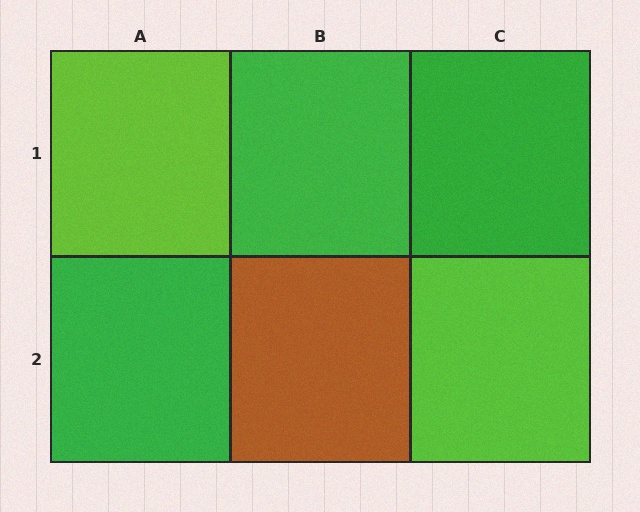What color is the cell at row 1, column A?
Lime.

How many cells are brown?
1 cell is brown.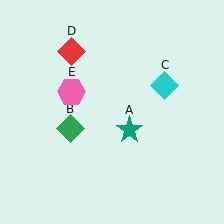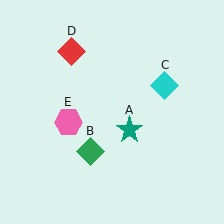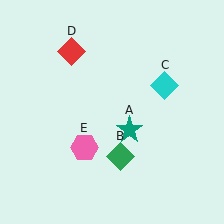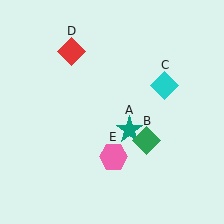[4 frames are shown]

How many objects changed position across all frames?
2 objects changed position: green diamond (object B), pink hexagon (object E).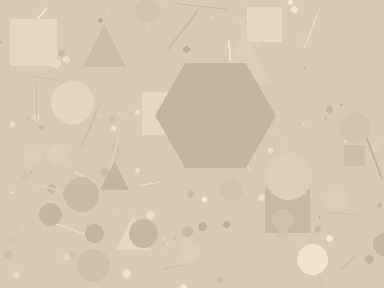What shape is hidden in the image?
A hexagon is hidden in the image.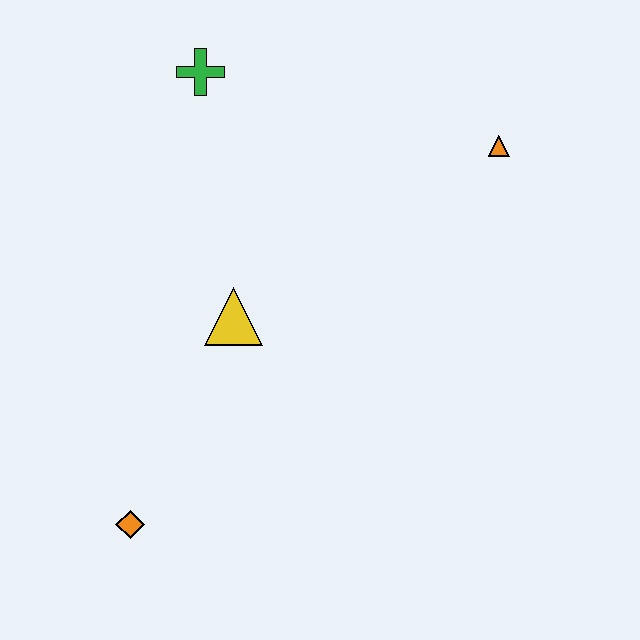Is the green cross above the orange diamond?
Yes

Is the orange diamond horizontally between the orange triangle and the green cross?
No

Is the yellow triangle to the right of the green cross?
Yes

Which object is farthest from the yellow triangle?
The orange triangle is farthest from the yellow triangle.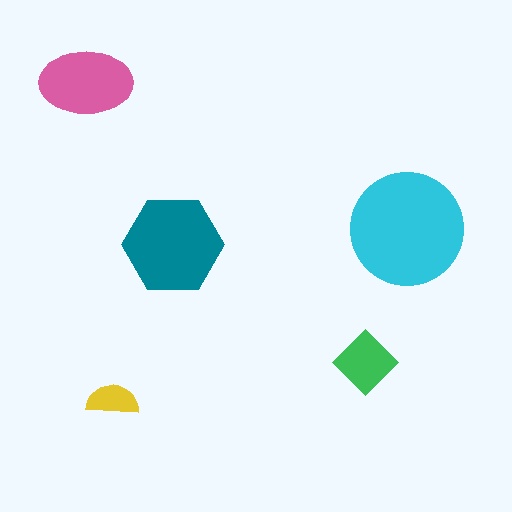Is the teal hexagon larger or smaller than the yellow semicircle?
Larger.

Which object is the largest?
The cyan circle.